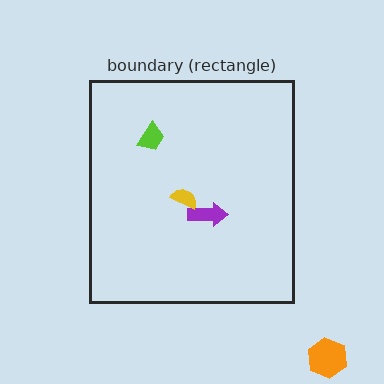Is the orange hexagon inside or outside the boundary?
Outside.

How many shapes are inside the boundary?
3 inside, 1 outside.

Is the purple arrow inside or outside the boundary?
Inside.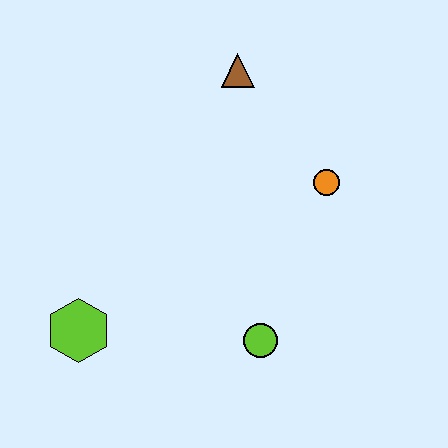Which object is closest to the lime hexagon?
The lime circle is closest to the lime hexagon.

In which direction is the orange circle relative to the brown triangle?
The orange circle is below the brown triangle.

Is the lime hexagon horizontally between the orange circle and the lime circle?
No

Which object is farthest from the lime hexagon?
The brown triangle is farthest from the lime hexagon.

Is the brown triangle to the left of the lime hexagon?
No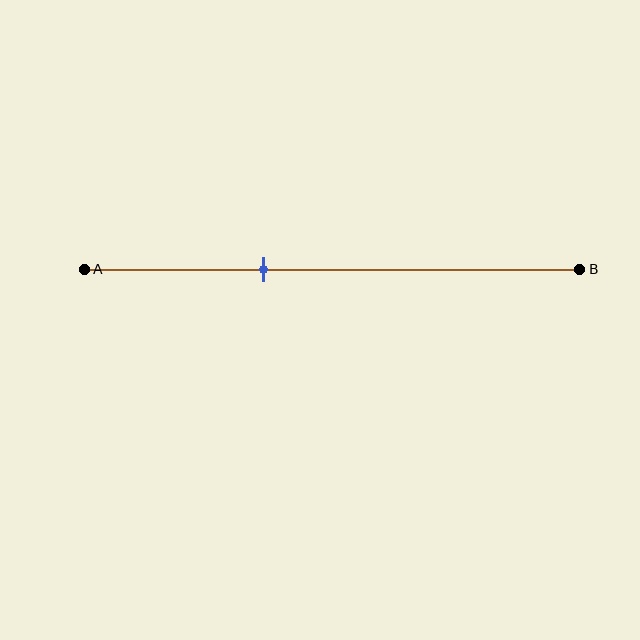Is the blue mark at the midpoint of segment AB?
No, the mark is at about 35% from A, not at the 50% midpoint.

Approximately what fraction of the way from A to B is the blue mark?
The blue mark is approximately 35% of the way from A to B.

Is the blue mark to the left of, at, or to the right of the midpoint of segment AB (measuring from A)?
The blue mark is to the left of the midpoint of segment AB.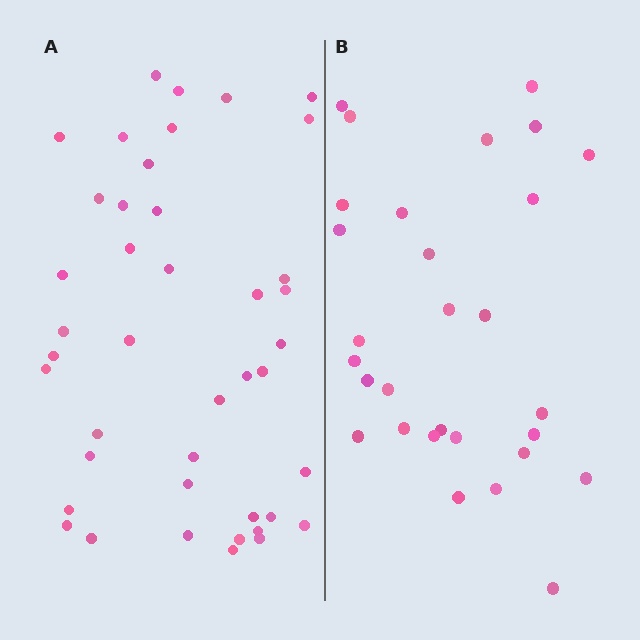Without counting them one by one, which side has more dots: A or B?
Region A (the left region) has more dots.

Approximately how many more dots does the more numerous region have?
Region A has approximately 15 more dots than region B.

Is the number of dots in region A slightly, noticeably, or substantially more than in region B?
Region A has noticeably more, but not dramatically so. The ratio is roughly 1.4 to 1.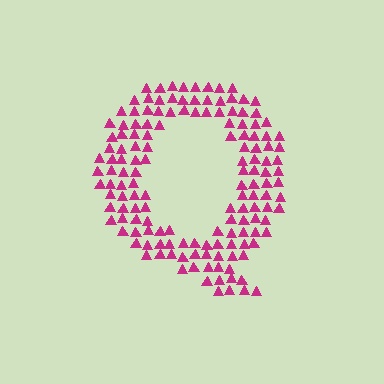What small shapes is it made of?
It is made of small triangles.